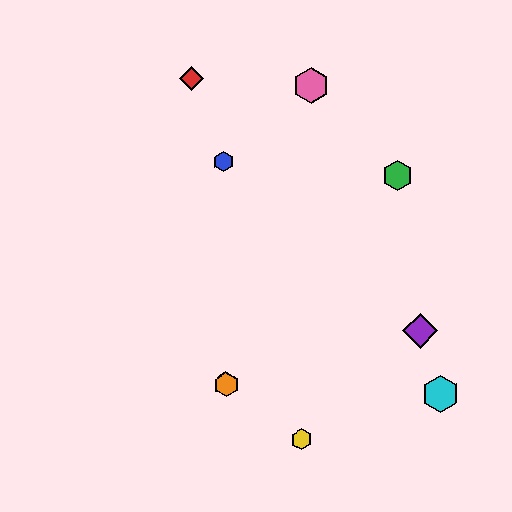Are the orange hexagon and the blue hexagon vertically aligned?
Yes, both are at x≈226.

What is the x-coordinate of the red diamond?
The red diamond is at x≈191.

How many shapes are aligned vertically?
2 shapes (the blue hexagon, the orange hexagon) are aligned vertically.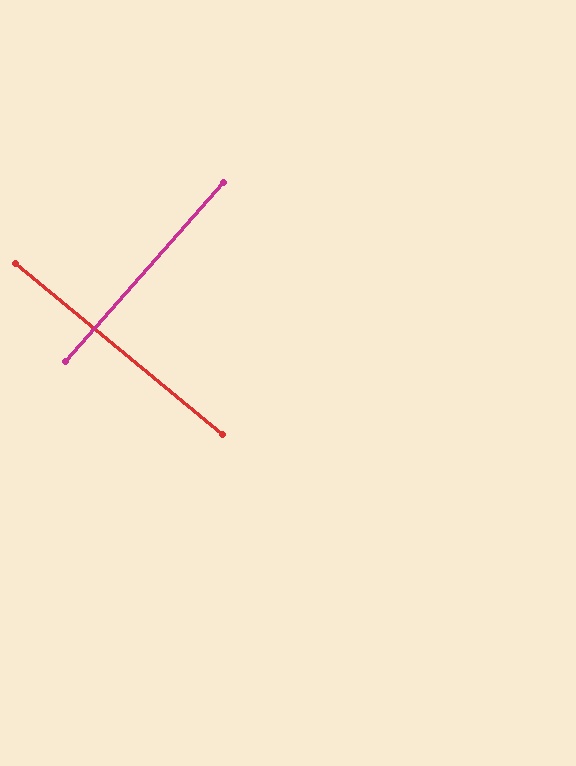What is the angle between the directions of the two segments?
Approximately 88 degrees.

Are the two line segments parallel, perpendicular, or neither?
Perpendicular — they meet at approximately 88°.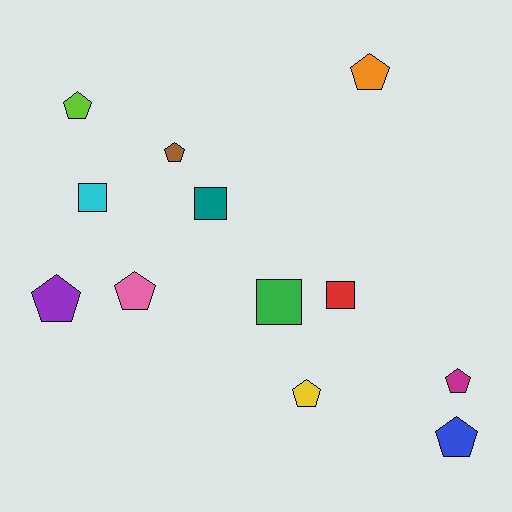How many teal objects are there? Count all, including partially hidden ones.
There is 1 teal object.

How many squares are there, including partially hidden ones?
There are 4 squares.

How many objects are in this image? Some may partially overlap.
There are 12 objects.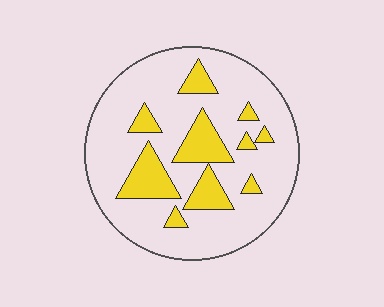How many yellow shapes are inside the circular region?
10.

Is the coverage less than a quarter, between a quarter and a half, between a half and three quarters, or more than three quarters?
Less than a quarter.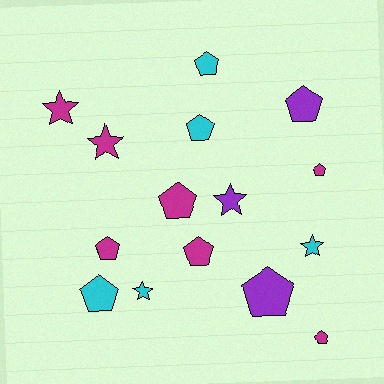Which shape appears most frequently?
Pentagon, with 10 objects.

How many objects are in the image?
There are 15 objects.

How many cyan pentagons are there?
There are 3 cyan pentagons.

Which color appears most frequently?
Magenta, with 7 objects.